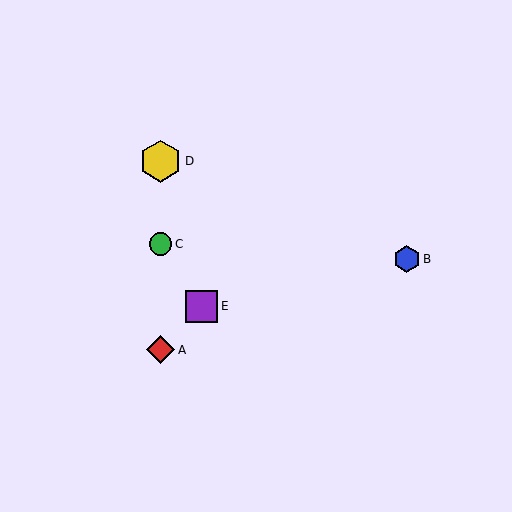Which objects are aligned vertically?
Objects A, C, D are aligned vertically.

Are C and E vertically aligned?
No, C is at x≈161 and E is at x≈202.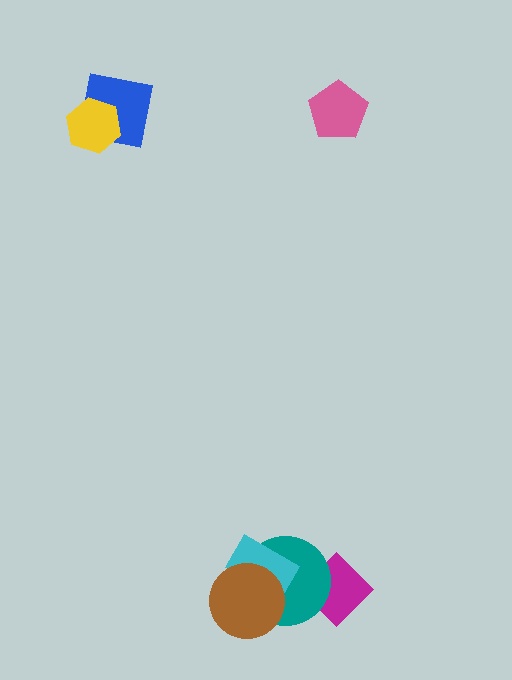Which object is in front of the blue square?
The yellow hexagon is in front of the blue square.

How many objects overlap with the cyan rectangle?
2 objects overlap with the cyan rectangle.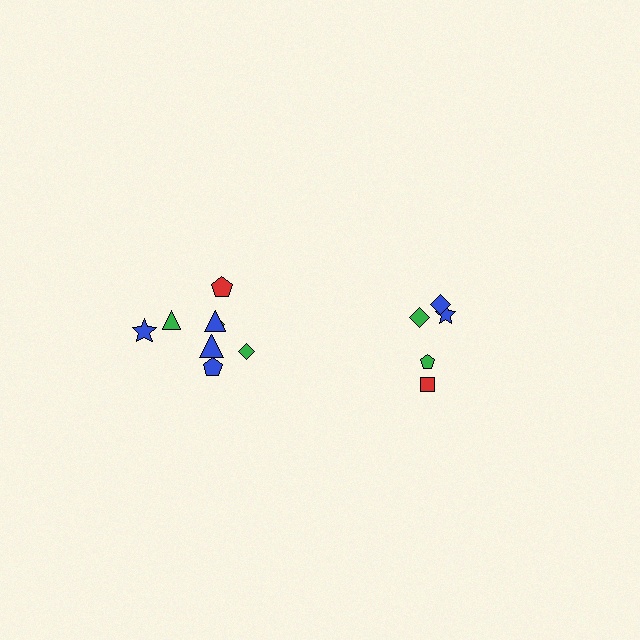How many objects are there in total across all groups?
There are 13 objects.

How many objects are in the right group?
There are 5 objects.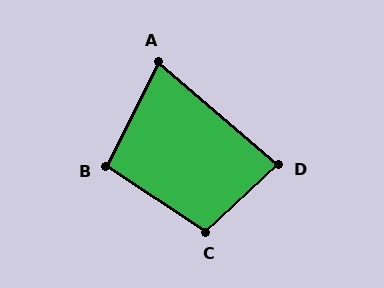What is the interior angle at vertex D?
Approximately 84 degrees (acute).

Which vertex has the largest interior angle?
C, at approximately 104 degrees.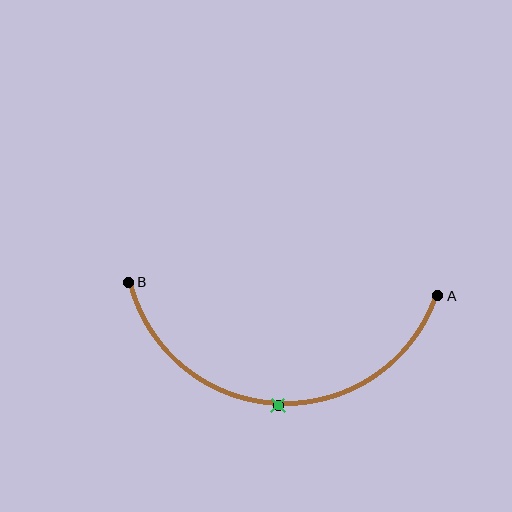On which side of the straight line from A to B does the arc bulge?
The arc bulges below the straight line connecting A and B.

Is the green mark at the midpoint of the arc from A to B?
Yes. The green mark lies on the arc at equal arc-length from both A and B — it is the arc midpoint.